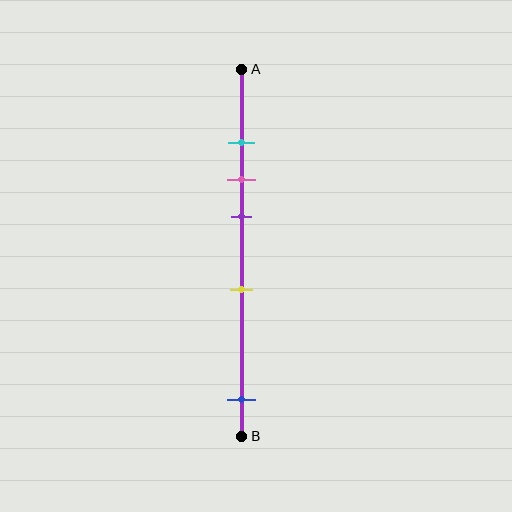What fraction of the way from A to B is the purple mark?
The purple mark is approximately 40% (0.4) of the way from A to B.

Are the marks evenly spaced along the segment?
No, the marks are not evenly spaced.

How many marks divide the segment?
There are 5 marks dividing the segment.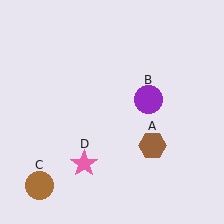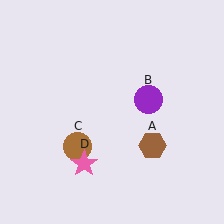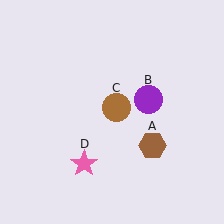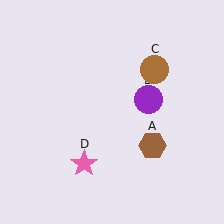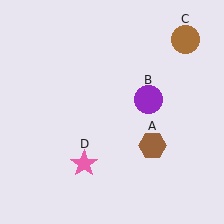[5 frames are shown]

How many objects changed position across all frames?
1 object changed position: brown circle (object C).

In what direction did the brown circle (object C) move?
The brown circle (object C) moved up and to the right.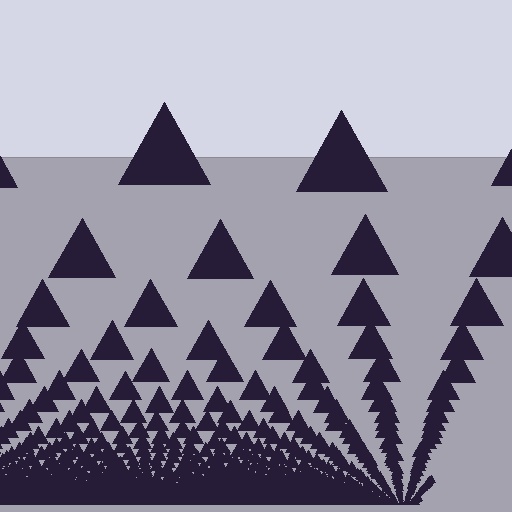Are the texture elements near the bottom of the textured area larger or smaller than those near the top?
Smaller. The gradient is inverted — elements near the bottom are smaller and denser.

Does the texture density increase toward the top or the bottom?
Density increases toward the bottom.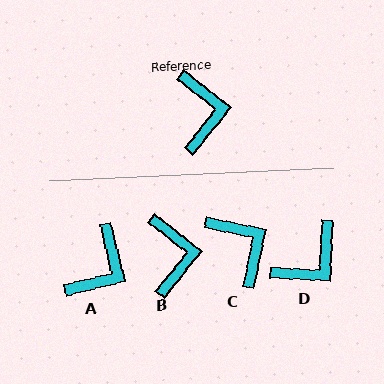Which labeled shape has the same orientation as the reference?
B.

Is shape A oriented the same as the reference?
No, it is off by about 38 degrees.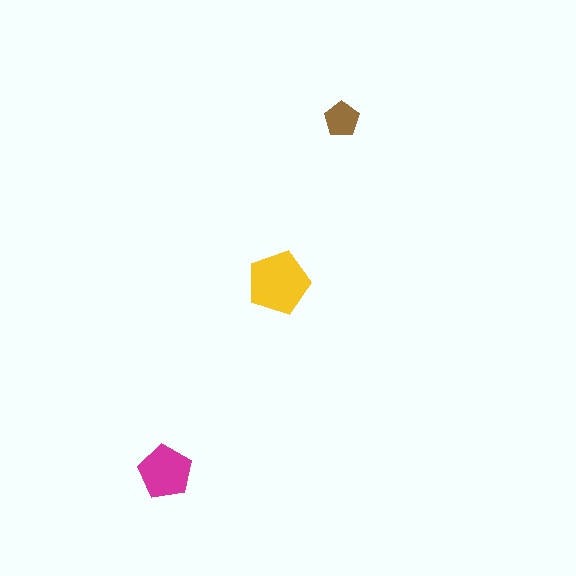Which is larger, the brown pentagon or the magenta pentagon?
The magenta one.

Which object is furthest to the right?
The brown pentagon is rightmost.